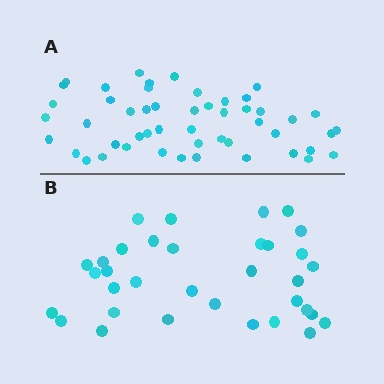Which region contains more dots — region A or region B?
Region A (the top region) has more dots.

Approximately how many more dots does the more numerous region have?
Region A has approximately 15 more dots than region B.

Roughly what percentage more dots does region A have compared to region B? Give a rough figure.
About 45% more.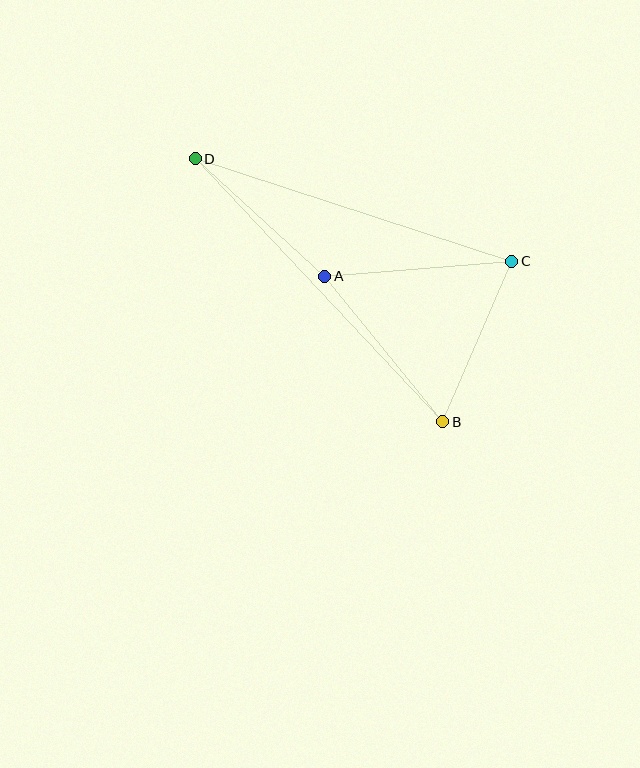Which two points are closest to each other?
Points A and D are closest to each other.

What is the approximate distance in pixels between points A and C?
The distance between A and C is approximately 188 pixels.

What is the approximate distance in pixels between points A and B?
The distance between A and B is approximately 188 pixels.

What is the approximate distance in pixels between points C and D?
The distance between C and D is approximately 333 pixels.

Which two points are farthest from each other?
Points B and D are farthest from each other.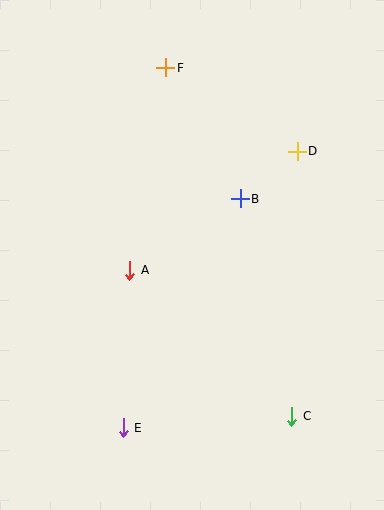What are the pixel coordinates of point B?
Point B is at (240, 199).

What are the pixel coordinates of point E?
Point E is at (123, 428).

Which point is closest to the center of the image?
Point A at (130, 270) is closest to the center.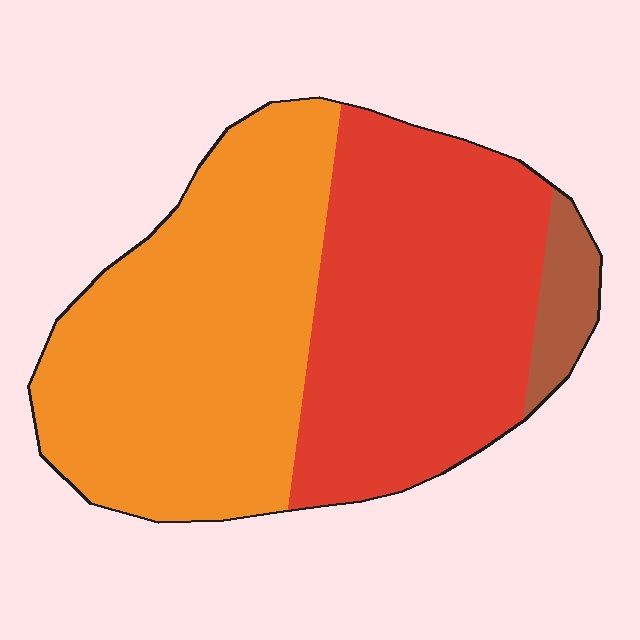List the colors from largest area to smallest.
From largest to smallest: orange, red, brown.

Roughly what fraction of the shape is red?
Red covers around 45% of the shape.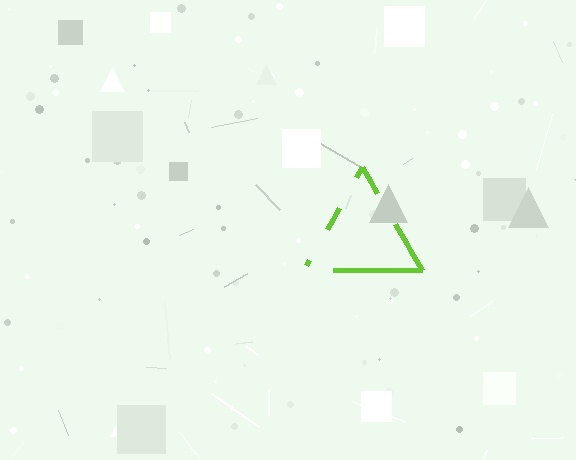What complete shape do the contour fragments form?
The contour fragments form a triangle.